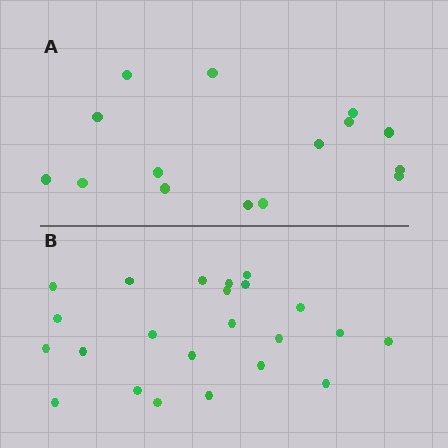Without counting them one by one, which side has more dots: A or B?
Region B (the bottom region) has more dots.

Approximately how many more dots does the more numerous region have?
Region B has roughly 8 or so more dots than region A.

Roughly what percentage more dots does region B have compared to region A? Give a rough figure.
About 55% more.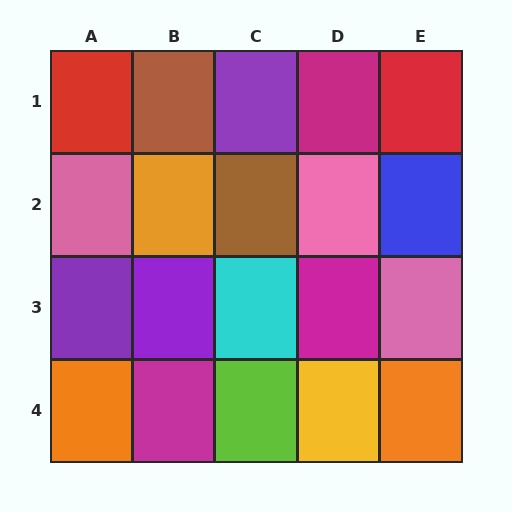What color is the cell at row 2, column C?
Brown.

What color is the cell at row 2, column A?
Pink.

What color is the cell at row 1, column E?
Red.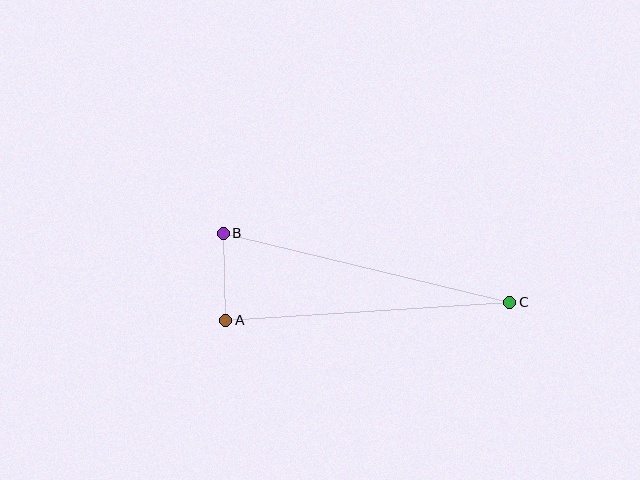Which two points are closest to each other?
Points A and B are closest to each other.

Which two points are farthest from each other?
Points B and C are farthest from each other.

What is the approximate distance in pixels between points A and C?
The distance between A and C is approximately 284 pixels.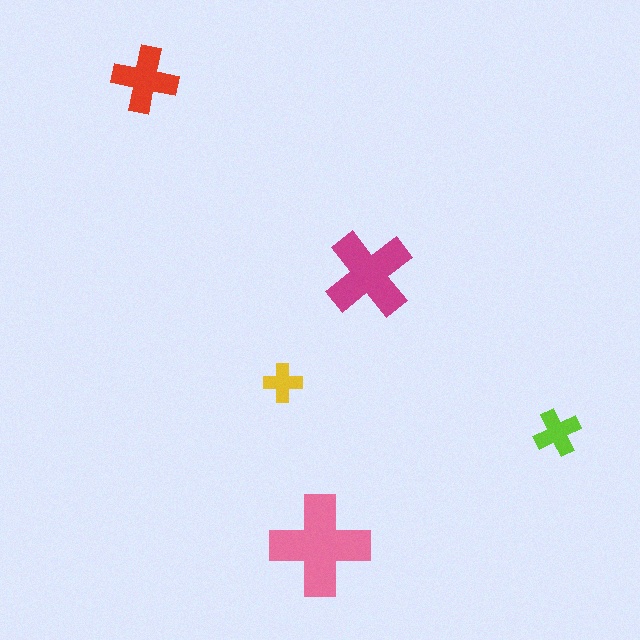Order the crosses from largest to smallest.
the pink one, the magenta one, the red one, the lime one, the yellow one.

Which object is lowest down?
The pink cross is bottommost.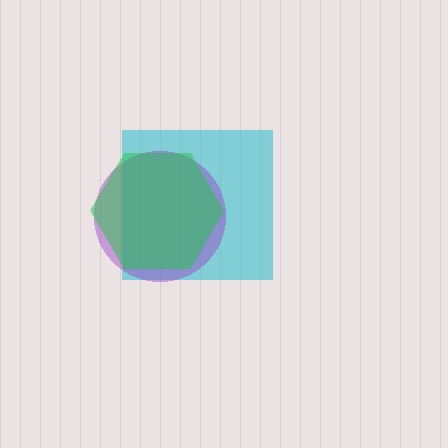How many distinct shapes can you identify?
There are 3 distinct shapes: a cyan square, a purple circle, a green hexagon.